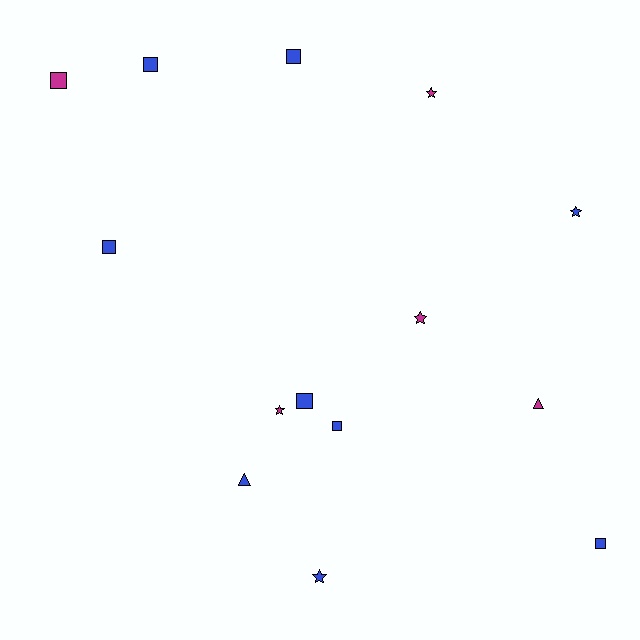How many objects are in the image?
There are 14 objects.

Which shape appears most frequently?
Square, with 7 objects.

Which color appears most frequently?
Blue, with 9 objects.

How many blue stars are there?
There are 2 blue stars.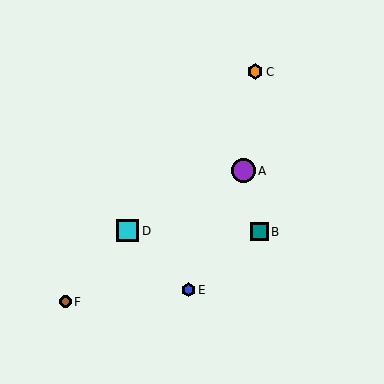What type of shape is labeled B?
Shape B is a teal square.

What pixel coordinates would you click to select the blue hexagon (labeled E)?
Click at (188, 290) to select the blue hexagon E.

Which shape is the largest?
The purple circle (labeled A) is the largest.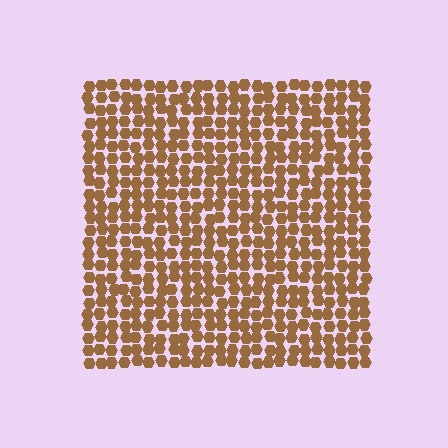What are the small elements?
The small elements are hexagons.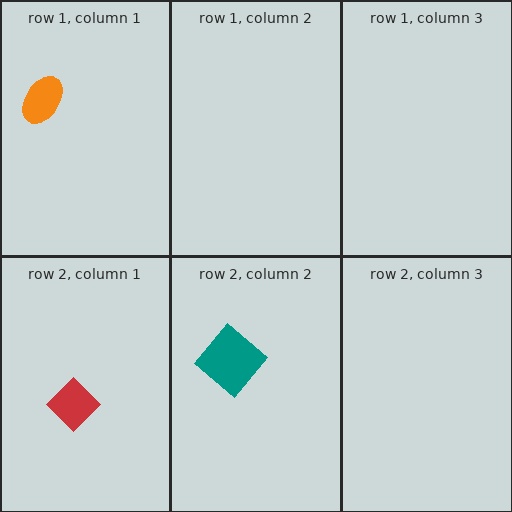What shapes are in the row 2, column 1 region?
The red diamond.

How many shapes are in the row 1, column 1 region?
1.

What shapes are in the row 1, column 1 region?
The orange ellipse.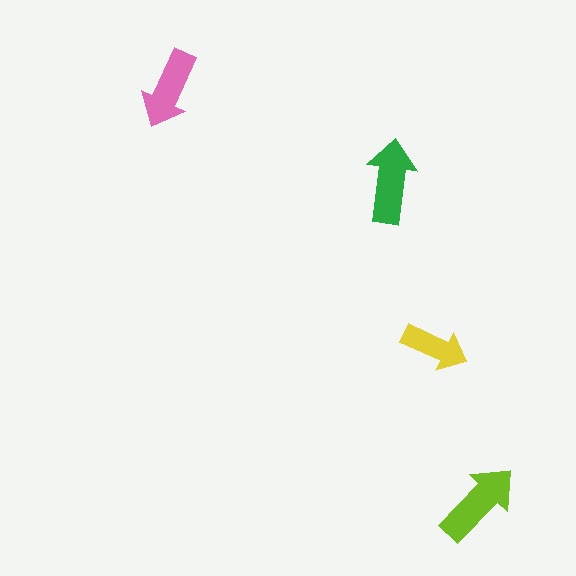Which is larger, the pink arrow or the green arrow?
The green one.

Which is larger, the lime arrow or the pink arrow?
The lime one.